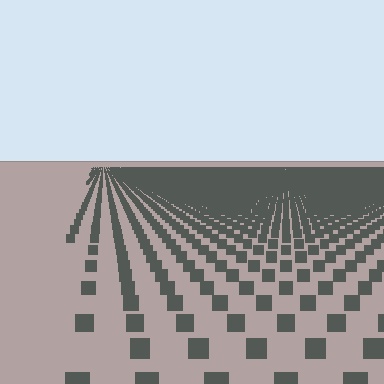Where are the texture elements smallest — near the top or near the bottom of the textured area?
Near the top.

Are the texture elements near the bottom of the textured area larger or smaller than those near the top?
Larger. Near the bottom, elements are closer to the viewer and appear at a bigger on-screen size.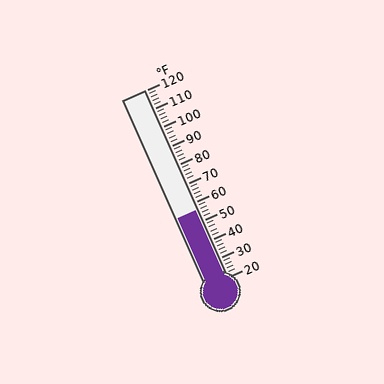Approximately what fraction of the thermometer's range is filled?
The thermometer is filled to approximately 35% of its range.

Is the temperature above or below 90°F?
The temperature is below 90°F.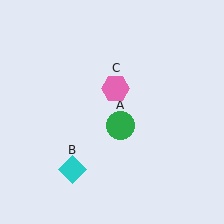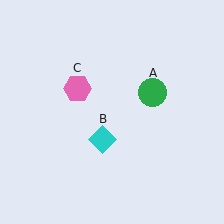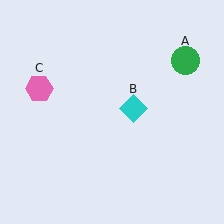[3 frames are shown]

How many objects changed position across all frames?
3 objects changed position: green circle (object A), cyan diamond (object B), pink hexagon (object C).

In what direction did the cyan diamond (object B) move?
The cyan diamond (object B) moved up and to the right.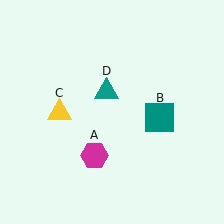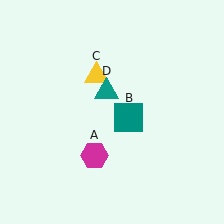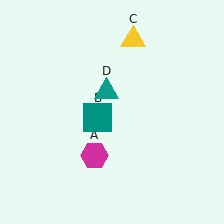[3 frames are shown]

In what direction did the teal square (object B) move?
The teal square (object B) moved left.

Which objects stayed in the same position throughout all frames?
Magenta hexagon (object A) and teal triangle (object D) remained stationary.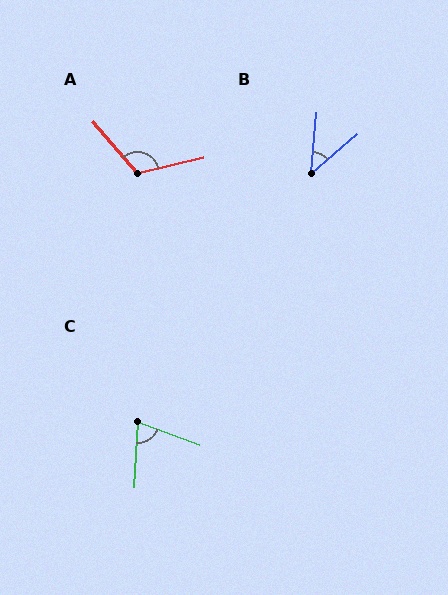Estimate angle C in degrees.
Approximately 72 degrees.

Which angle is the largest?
A, at approximately 116 degrees.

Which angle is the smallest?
B, at approximately 43 degrees.